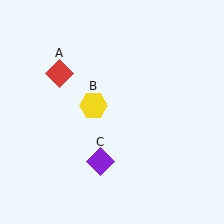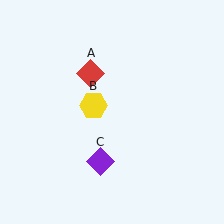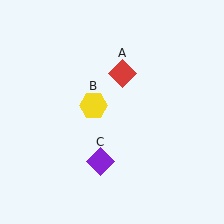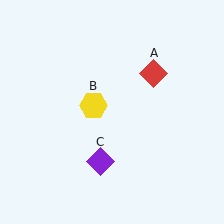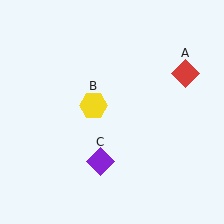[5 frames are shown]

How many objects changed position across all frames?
1 object changed position: red diamond (object A).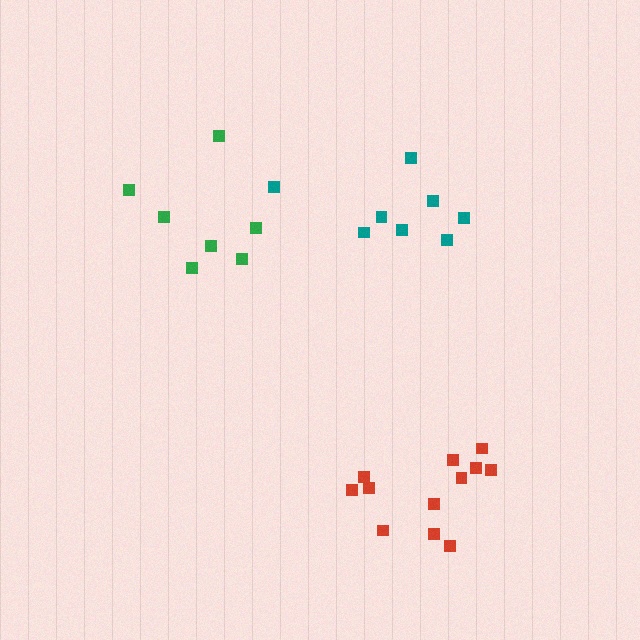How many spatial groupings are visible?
There are 3 spatial groupings.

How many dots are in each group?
Group 1: 7 dots, Group 2: 8 dots, Group 3: 12 dots (27 total).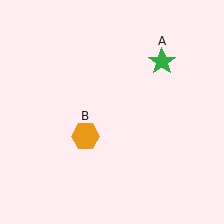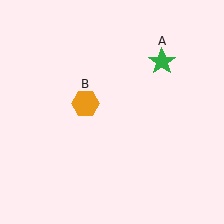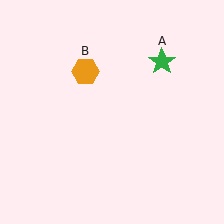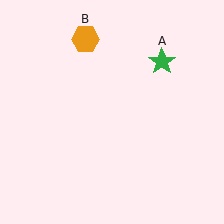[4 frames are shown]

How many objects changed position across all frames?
1 object changed position: orange hexagon (object B).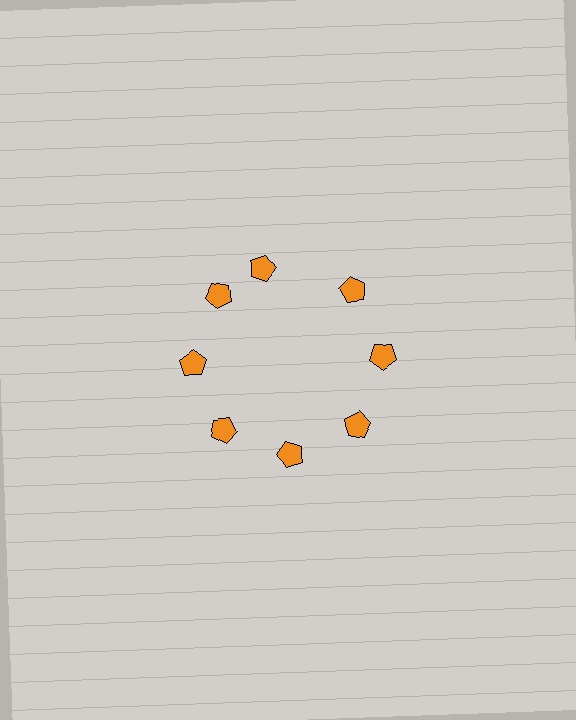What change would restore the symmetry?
The symmetry would be restored by rotating it back into even spacing with its neighbors so that all 8 pentagons sit at equal angles and equal distance from the center.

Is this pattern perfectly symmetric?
No. The 8 orange pentagons are arranged in a ring, but one element near the 12 o'clock position is rotated out of alignment along the ring, breaking the 8-fold rotational symmetry.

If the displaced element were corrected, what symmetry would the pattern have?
It would have 8-fold rotational symmetry — the pattern would map onto itself every 45 degrees.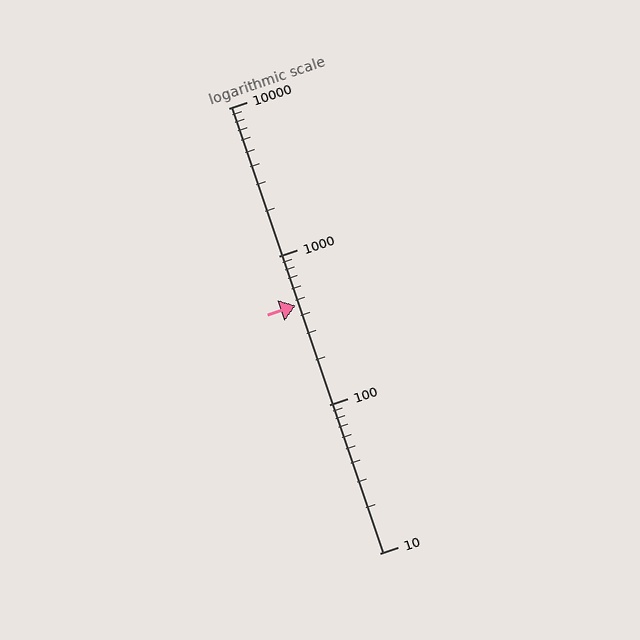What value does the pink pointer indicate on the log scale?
The pointer indicates approximately 470.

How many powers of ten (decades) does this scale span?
The scale spans 3 decades, from 10 to 10000.